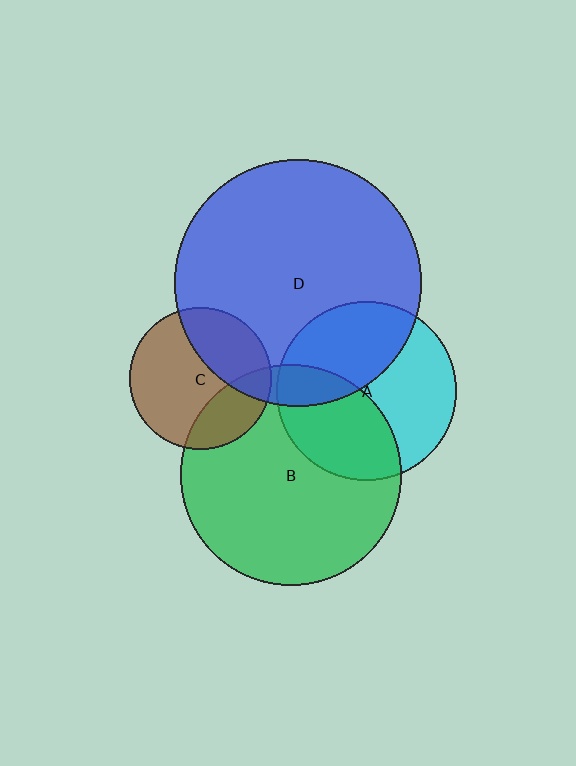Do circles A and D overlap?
Yes.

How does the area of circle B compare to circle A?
Approximately 1.5 times.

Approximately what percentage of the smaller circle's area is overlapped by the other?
Approximately 40%.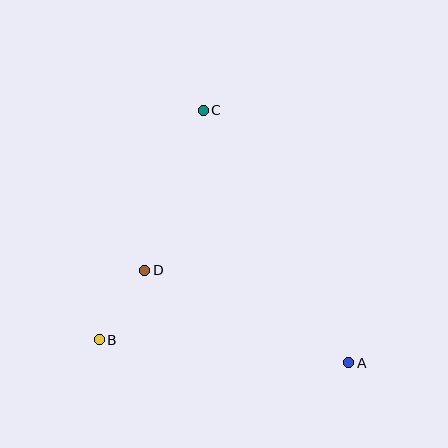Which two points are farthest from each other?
Points A and C are farthest from each other.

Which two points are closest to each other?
Points B and D are closest to each other.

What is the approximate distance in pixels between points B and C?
The distance between B and C is approximately 252 pixels.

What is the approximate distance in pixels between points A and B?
The distance between A and B is approximately 251 pixels.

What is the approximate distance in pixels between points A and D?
The distance between A and D is approximately 224 pixels.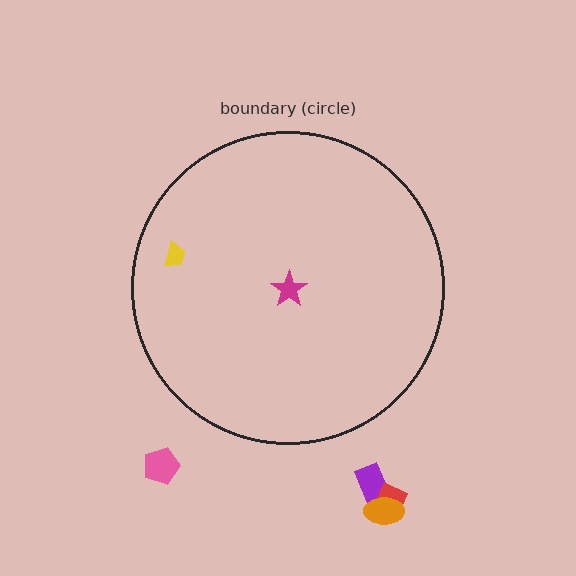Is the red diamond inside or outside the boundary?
Outside.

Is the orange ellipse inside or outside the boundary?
Outside.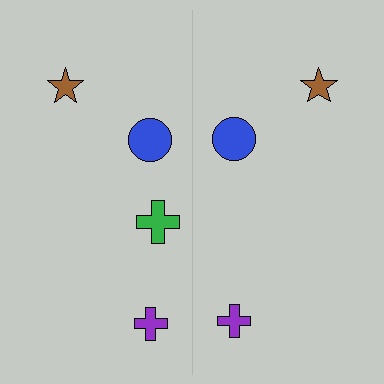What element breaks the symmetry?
A green cross is missing from the right side.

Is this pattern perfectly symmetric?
No, the pattern is not perfectly symmetric. A green cross is missing from the right side.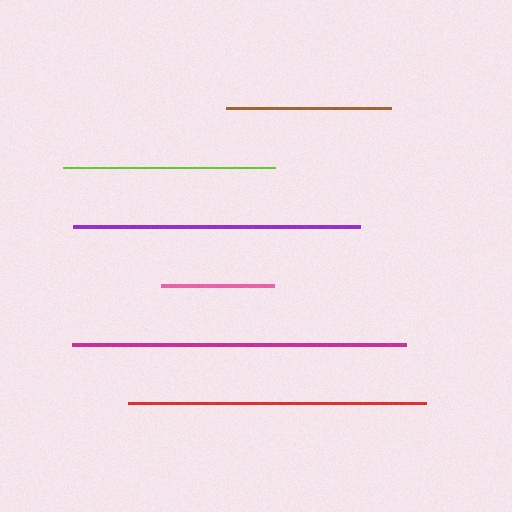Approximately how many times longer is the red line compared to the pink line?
The red line is approximately 2.7 times the length of the pink line.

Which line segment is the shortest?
The pink line is the shortest at approximately 112 pixels.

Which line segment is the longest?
The magenta line is the longest at approximately 333 pixels.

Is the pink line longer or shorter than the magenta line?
The magenta line is longer than the pink line.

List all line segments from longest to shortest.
From longest to shortest: magenta, red, purple, lime, brown, pink.